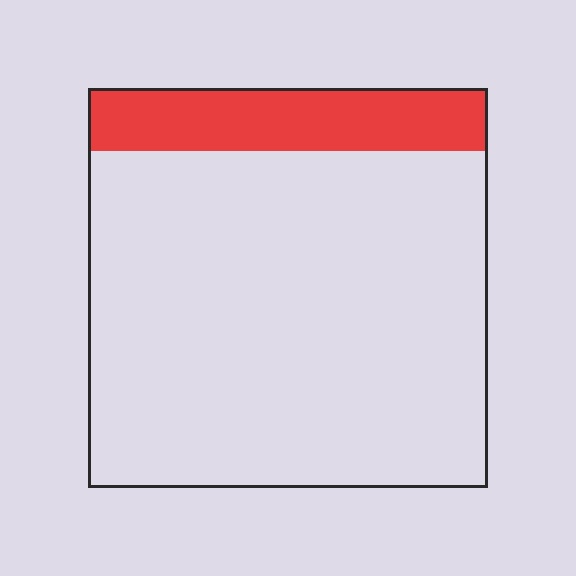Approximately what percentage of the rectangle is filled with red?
Approximately 15%.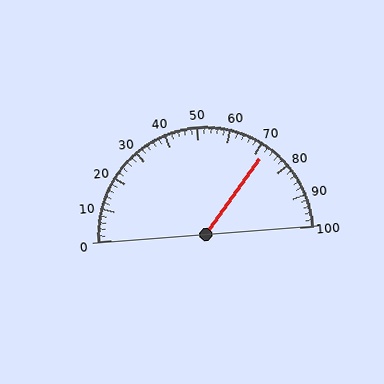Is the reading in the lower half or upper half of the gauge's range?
The reading is in the upper half of the range (0 to 100).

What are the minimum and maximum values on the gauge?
The gauge ranges from 0 to 100.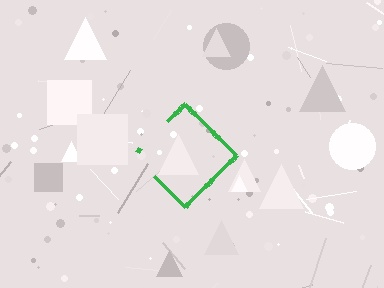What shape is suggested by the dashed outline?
The dashed outline suggests a diamond.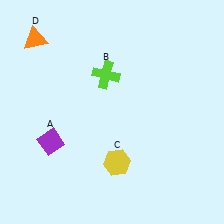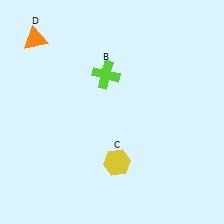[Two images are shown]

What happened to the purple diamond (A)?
The purple diamond (A) was removed in Image 2. It was in the bottom-left area of Image 1.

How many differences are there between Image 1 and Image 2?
There is 1 difference between the two images.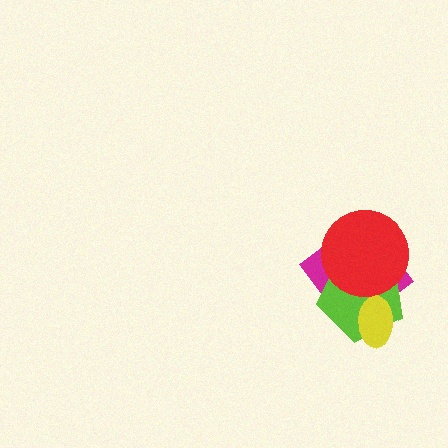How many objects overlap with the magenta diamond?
3 objects overlap with the magenta diamond.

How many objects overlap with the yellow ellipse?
2 objects overlap with the yellow ellipse.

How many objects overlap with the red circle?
2 objects overlap with the red circle.